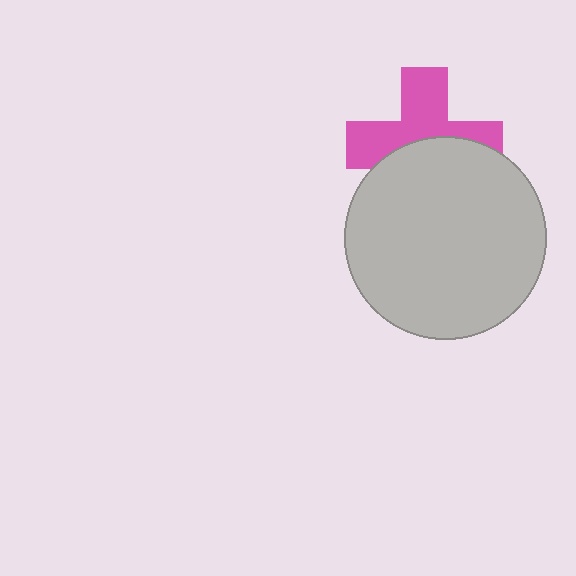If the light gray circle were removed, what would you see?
You would see the complete pink cross.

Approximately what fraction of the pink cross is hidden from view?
Roughly 46% of the pink cross is hidden behind the light gray circle.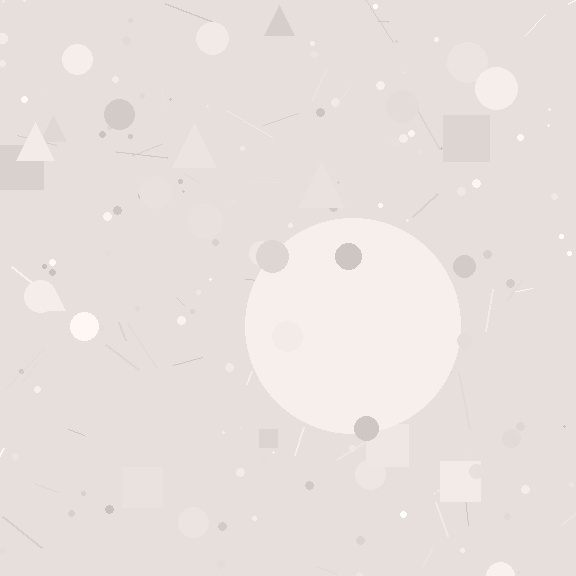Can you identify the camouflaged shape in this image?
The camouflaged shape is a circle.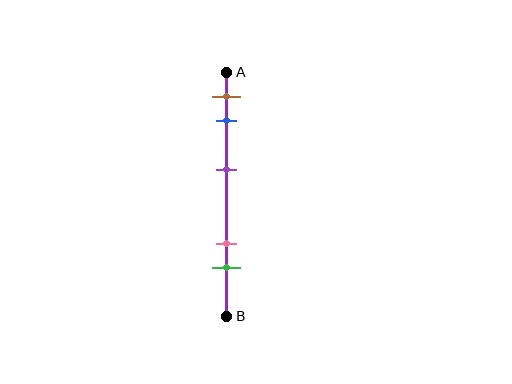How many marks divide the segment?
There are 5 marks dividing the segment.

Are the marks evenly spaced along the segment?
No, the marks are not evenly spaced.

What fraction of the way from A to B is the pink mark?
The pink mark is approximately 70% (0.7) of the way from A to B.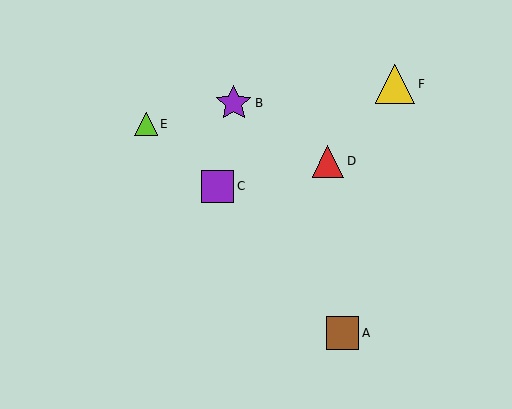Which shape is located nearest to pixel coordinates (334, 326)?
The brown square (labeled A) at (343, 333) is nearest to that location.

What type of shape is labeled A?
Shape A is a brown square.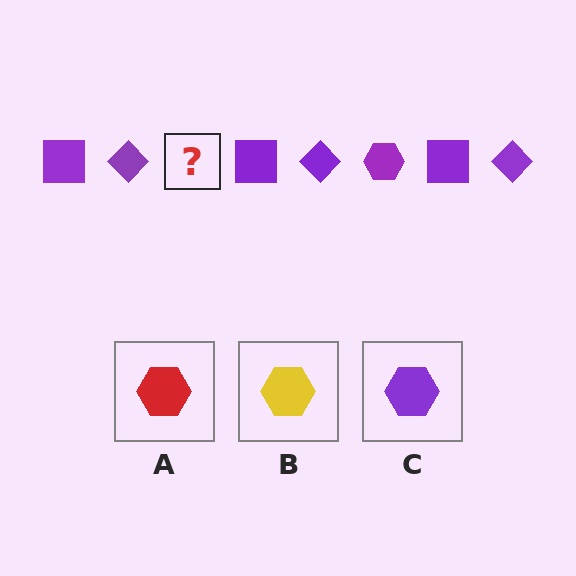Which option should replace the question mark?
Option C.